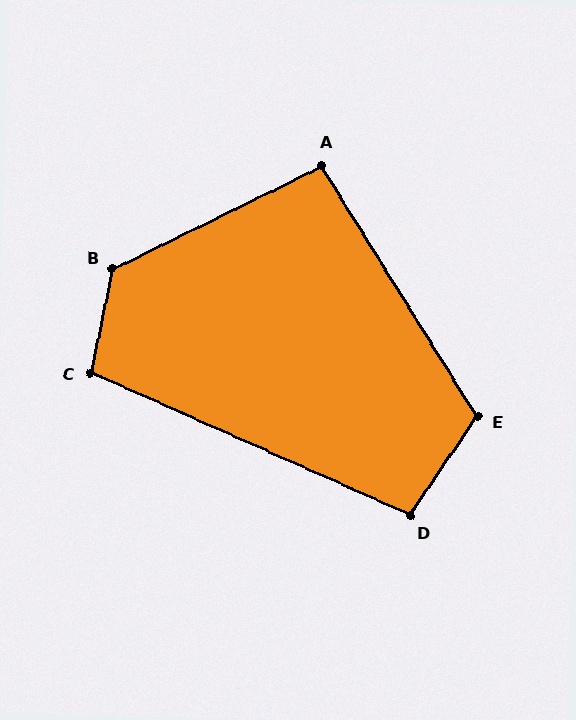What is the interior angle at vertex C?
Approximately 102 degrees (obtuse).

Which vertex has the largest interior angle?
B, at approximately 128 degrees.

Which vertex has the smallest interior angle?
A, at approximately 95 degrees.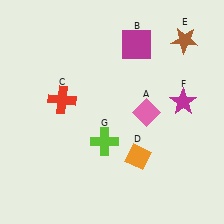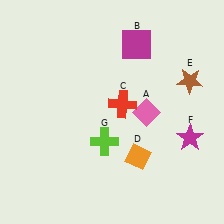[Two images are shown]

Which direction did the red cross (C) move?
The red cross (C) moved right.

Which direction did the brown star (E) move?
The brown star (E) moved down.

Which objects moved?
The objects that moved are: the red cross (C), the brown star (E), the magenta star (F).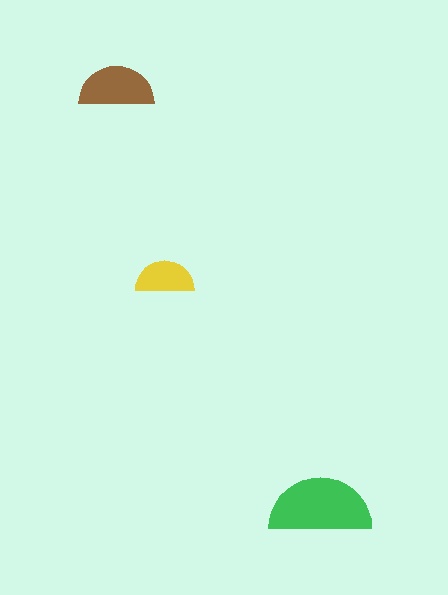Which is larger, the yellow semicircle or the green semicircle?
The green one.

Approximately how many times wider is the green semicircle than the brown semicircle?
About 1.5 times wider.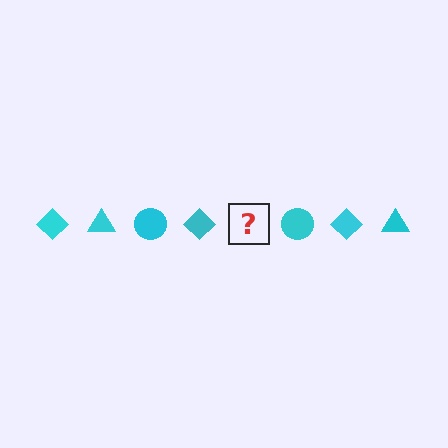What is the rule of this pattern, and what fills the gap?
The rule is that the pattern cycles through diamond, triangle, circle shapes in cyan. The gap should be filled with a cyan triangle.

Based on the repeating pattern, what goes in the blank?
The blank should be a cyan triangle.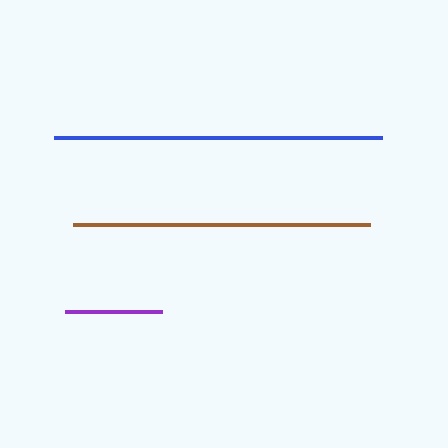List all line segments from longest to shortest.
From longest to shortest: blue, brown, purple.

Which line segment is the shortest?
The purple line is the shortest at approximately 97 pixels.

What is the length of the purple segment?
The purple segment is approximately 97 pixels long.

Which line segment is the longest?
The blue line is the longest at approximately 328 pixels.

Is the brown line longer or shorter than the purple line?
The brown line is longer than the purple line.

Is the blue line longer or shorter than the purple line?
The blue line is longer than the purple line.